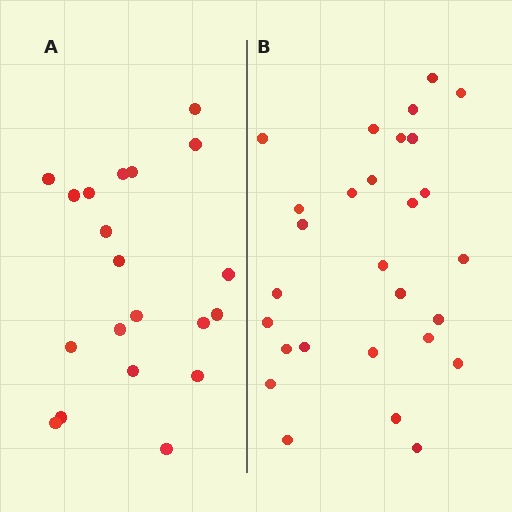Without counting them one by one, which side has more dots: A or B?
Region B (the right region) has more dots.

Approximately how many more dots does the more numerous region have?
Region B has roughly 8 or so more dots than region A.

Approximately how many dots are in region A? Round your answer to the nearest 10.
About 20 dots.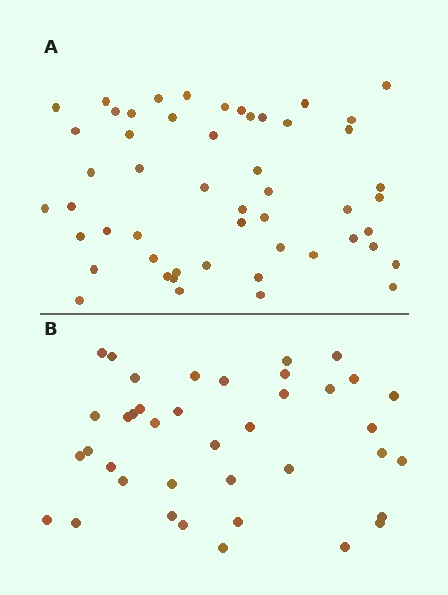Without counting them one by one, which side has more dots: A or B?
Region A (the top region) has more dots.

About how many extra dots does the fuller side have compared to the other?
Region A has approximately 15 more dots than region B.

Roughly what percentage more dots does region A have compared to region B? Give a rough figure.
About 35% more.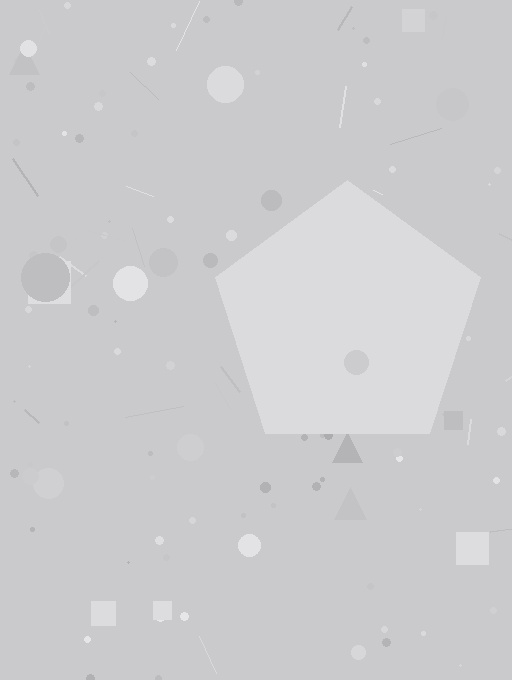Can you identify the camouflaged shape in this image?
The camouflaged shape is a pentagon.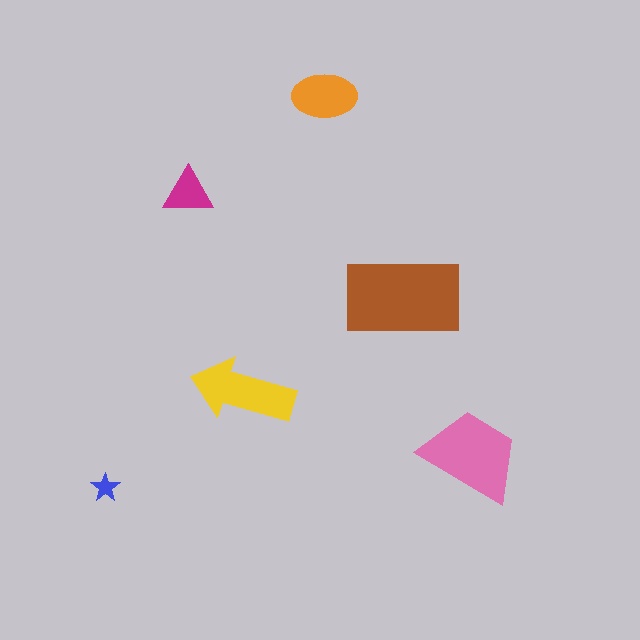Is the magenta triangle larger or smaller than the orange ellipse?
Smaller.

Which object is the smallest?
The blue star.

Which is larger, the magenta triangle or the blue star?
The magenta triangle.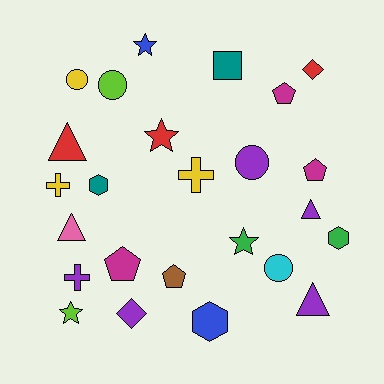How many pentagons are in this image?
There are 4 pentagons.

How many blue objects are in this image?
There are 2 blue objects.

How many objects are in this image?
There are 25 objects.